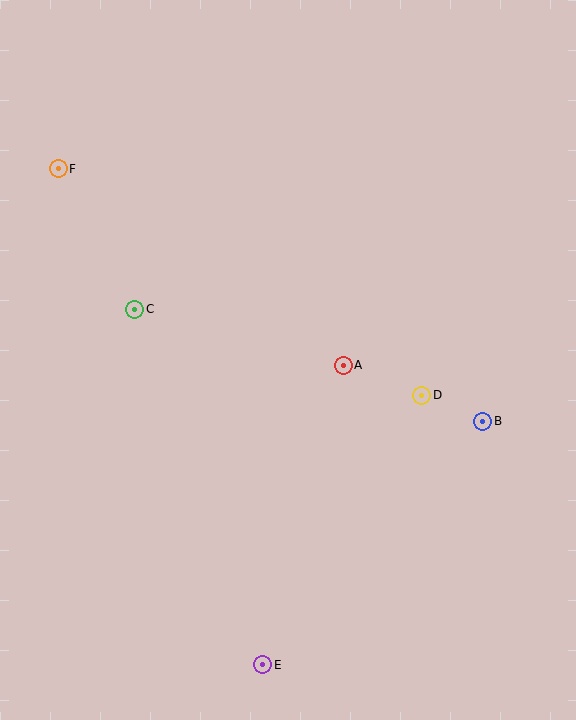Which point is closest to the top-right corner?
Point D is closest to the top-right corner.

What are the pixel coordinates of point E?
Point E is at (263, 665).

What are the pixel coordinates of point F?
Point F is at (58, 169).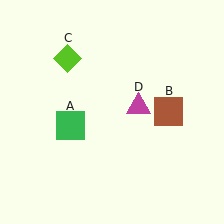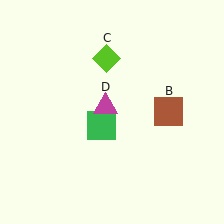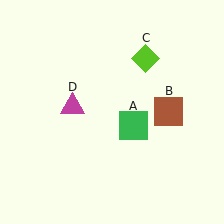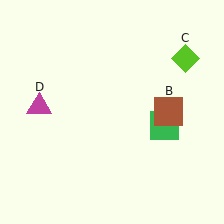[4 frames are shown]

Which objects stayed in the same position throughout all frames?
Brown square (object B) remained stationary.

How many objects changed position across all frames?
3 objects changed position: green square (object A), lime diamond (object C), magenta triangle (object D).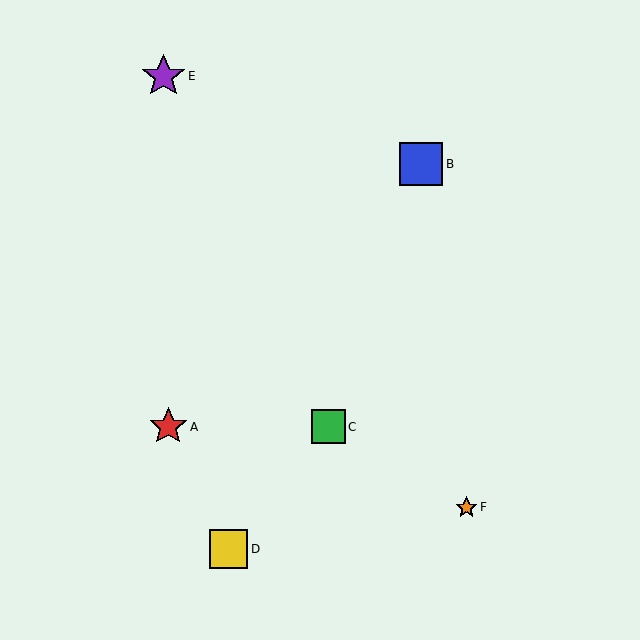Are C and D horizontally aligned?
No, C is at y≈427 and D is at y≈549.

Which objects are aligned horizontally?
Objects A, C are aligned horizontally.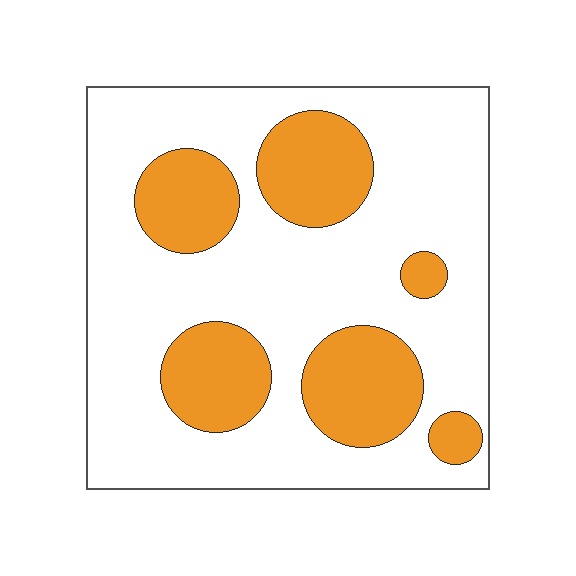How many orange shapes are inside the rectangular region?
6.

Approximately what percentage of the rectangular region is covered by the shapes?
Approximately 30%.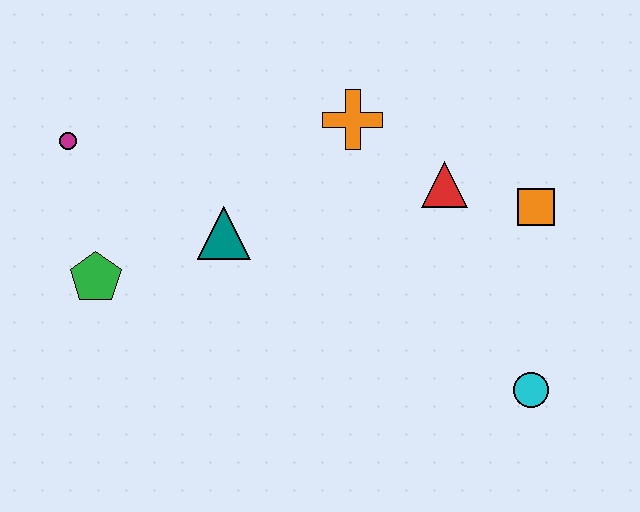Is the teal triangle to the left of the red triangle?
Yes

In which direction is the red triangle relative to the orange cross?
The red triangle is to the right of the orange cross.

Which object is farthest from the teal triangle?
The cyan circle is farthest from the teal triangle.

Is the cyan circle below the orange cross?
Yes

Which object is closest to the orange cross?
The red triangle is closest to the orange cross.